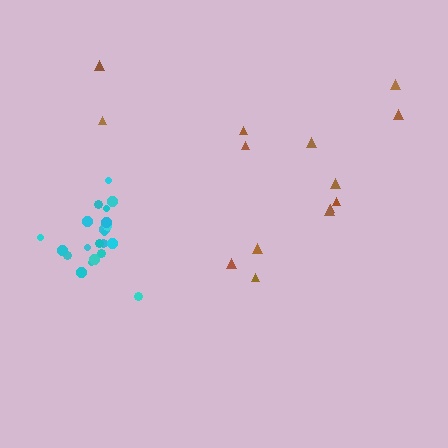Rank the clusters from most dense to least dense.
cyan, brown.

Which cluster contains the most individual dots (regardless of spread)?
Cyan (21).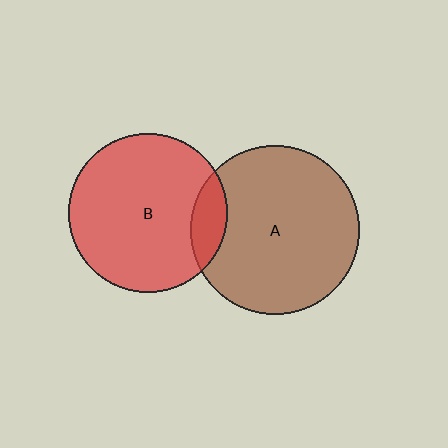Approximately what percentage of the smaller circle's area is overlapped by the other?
Approximately 15%.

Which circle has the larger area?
Circle A (brown).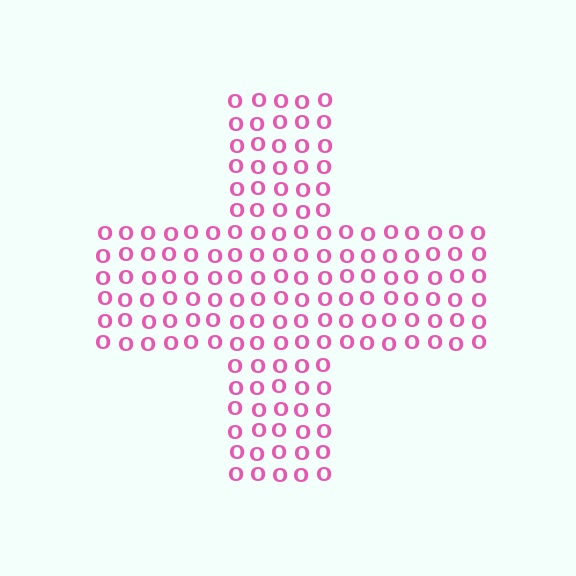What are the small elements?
The small elements are letter O's.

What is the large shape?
The large shape is a cross.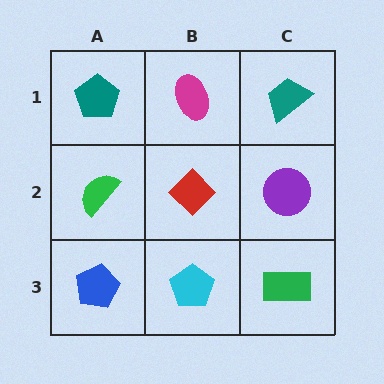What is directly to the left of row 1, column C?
A magenta ellipse.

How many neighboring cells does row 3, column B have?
3.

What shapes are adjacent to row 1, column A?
A green semicircle (row 2, column A), a magenta ellipse (row 1, column B).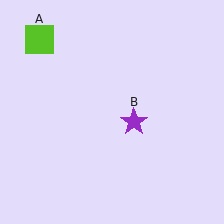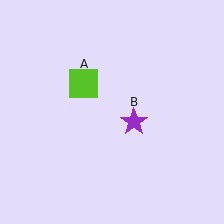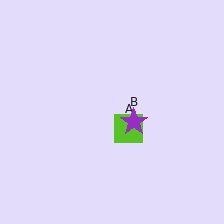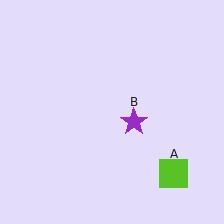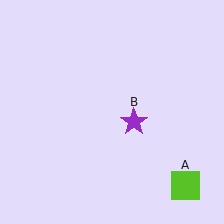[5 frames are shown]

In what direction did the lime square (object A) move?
The lime square (object A) moved down and to the right.